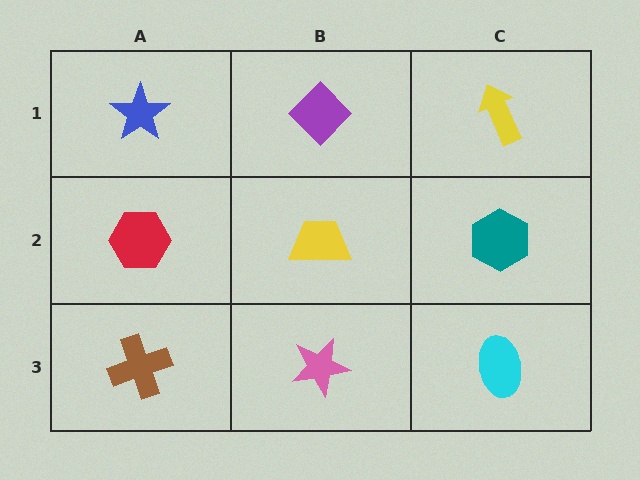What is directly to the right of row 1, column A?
A purple diamond.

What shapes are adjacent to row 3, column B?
A yellow trapezoid (row 2, column B), a brown cross (row 3, column A), a cyan ellipse (row 3, column C).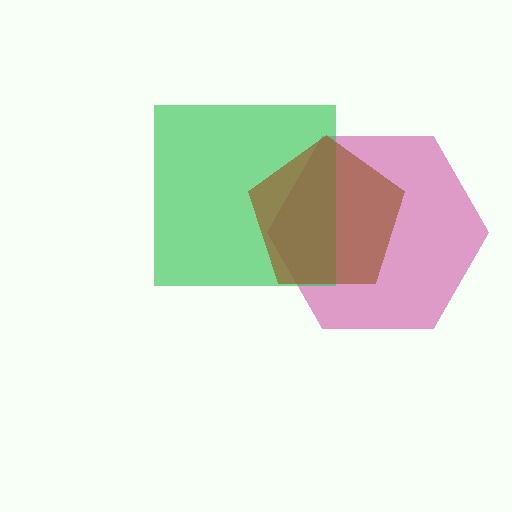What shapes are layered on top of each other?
The layered shapes are: a magenta hexagon, a green square, a brown pentagon.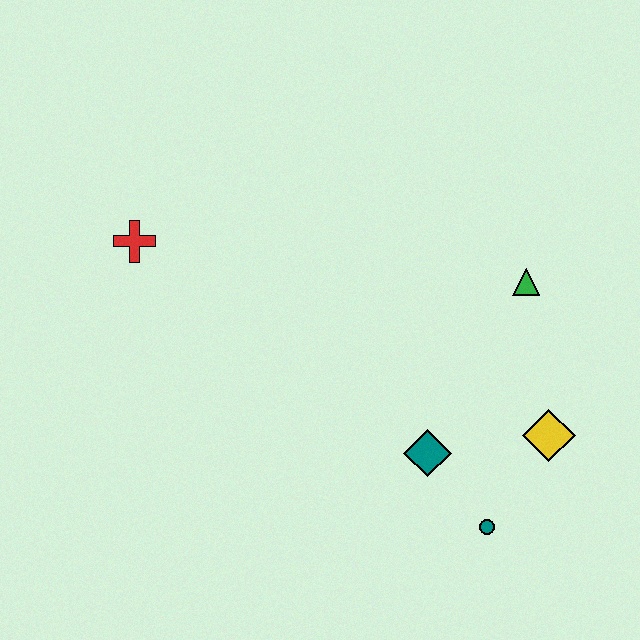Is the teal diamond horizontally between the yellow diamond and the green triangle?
No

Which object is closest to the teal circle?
The teal diamond is closest to the teal circle.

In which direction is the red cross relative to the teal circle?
The red cross is to the left of the teal circle.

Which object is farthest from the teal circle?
The red cross is farthest from the teal circle.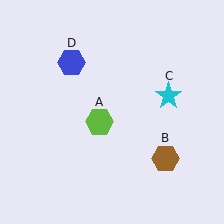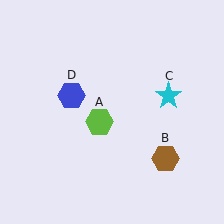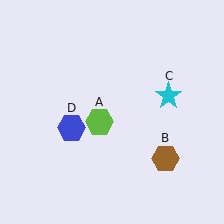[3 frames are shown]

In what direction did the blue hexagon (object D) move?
The blue hexagon (object D) moved down.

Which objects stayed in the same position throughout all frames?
Lime hexagon (object A) and brown hexagon (object B) and cyan star (object C) remained stationary.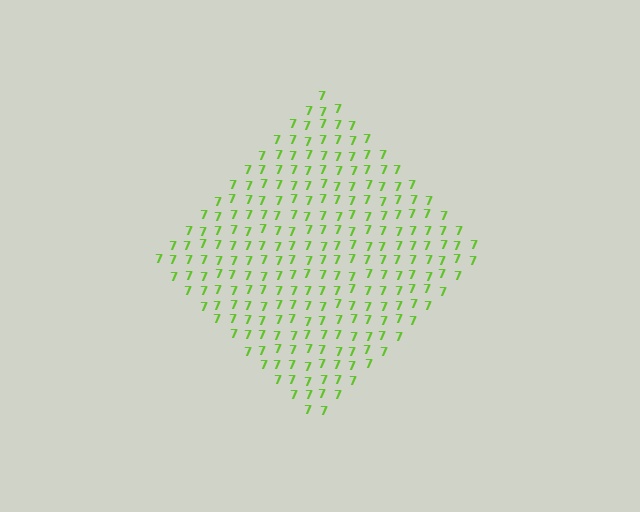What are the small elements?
The small elements are digit 7's.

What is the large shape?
The large shape is a diamond.